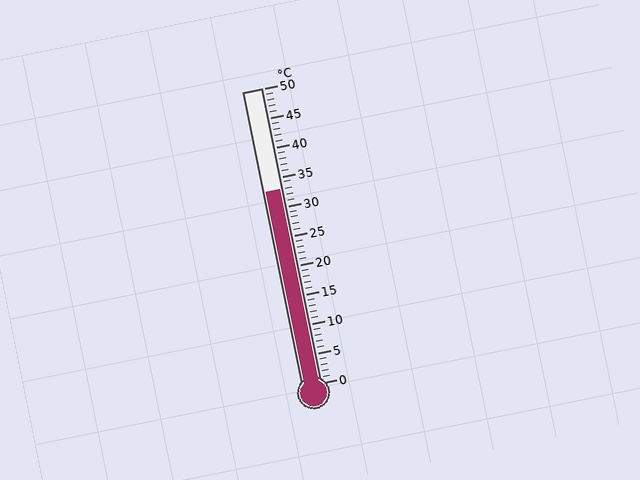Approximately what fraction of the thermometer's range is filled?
The thermometer is filled to approximately 65% of its range.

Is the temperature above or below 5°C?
The temperature is above 5°C.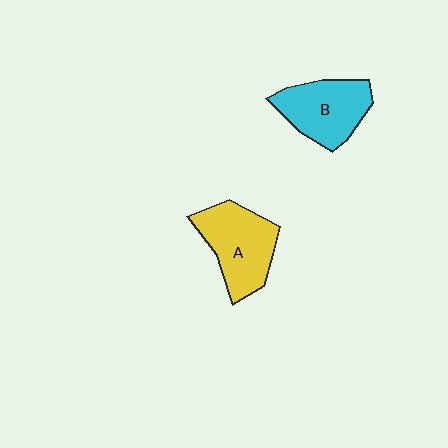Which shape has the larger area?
Shape A (yellow).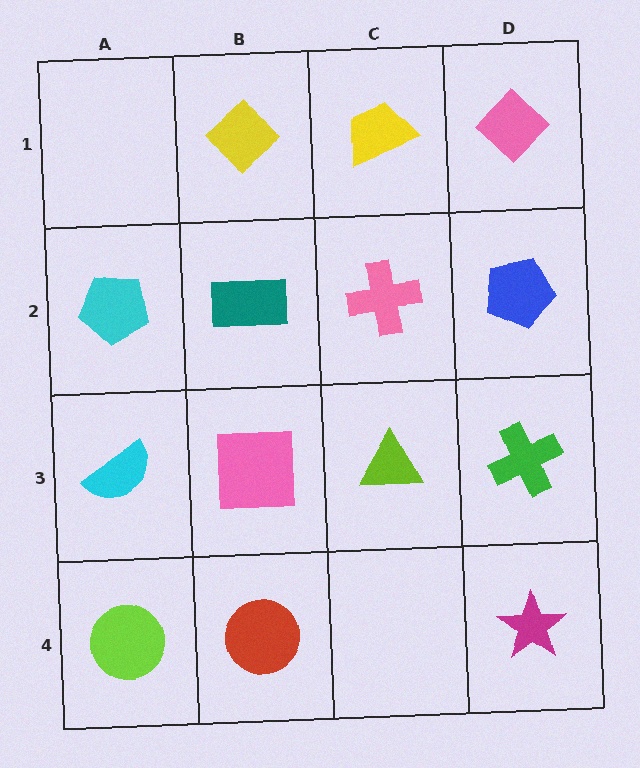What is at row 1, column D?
A pink diamond.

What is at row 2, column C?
A pink cross.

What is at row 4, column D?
A magenta star.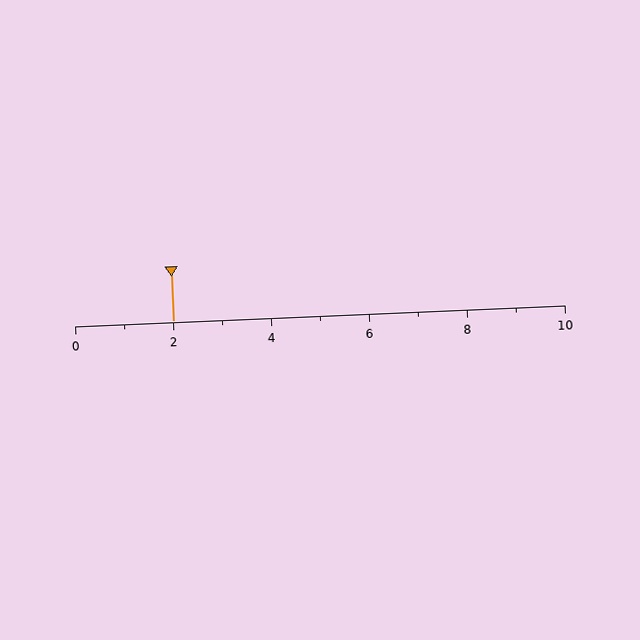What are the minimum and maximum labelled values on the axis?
The axis runs from 0 to 10.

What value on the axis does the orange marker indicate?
The marker indicates approximately 2.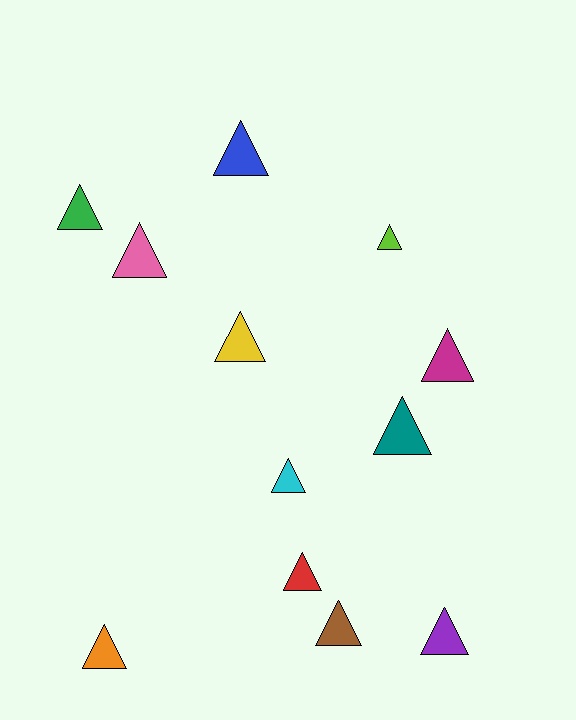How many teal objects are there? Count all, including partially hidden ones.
There is 1 teal object.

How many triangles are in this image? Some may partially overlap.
There are 12 triangles.